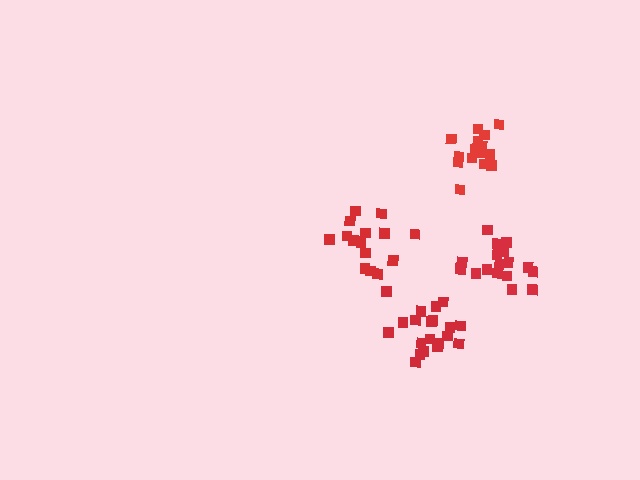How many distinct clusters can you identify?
There are 4 distinct clusters.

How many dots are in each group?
Group 1: 15 dots, Group 2: 20 dots, Group 3: 16 dots, Group 4: 18 dots (69 total).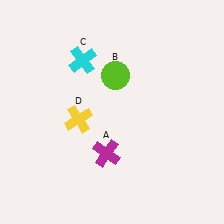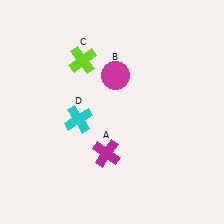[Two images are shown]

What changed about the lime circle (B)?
In Image 1, B is lime. In Image 2, it changed to magenta.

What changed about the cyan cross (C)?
In Image 1, C is cyan. In Image 2, it changed to lime.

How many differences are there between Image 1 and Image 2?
There are 3 differences between the two images.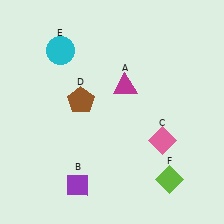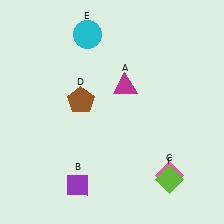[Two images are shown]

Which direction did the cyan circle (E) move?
The cyan circle (E) moved right.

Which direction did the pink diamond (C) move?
The pink diamond (C) moved down.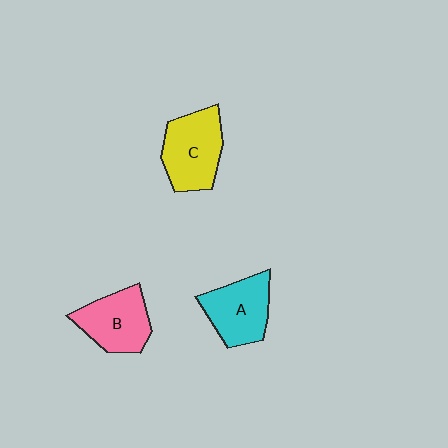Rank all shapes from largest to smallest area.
From largest to smallest: C (yellow), A (cyan), B (pink).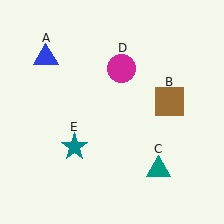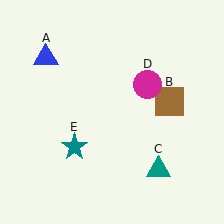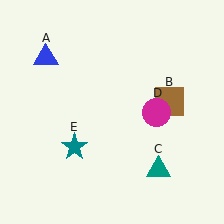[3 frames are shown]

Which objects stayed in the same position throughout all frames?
Blue triangle (object A) and brown square (object B) and teal triangle (object C) and teal star (object E) remained stationary.